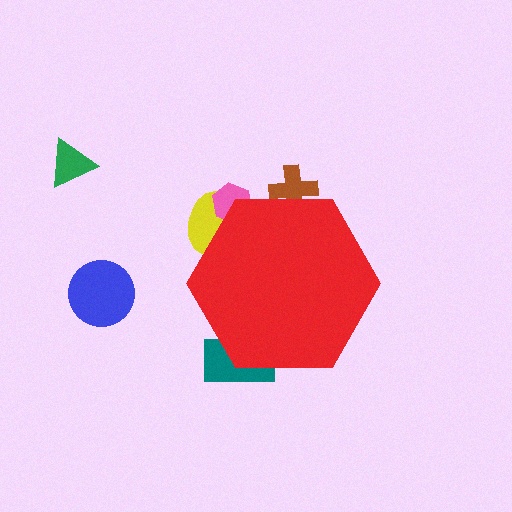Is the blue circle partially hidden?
No, the blue circle is fully visible.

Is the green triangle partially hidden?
No, the green triangle is fully visible.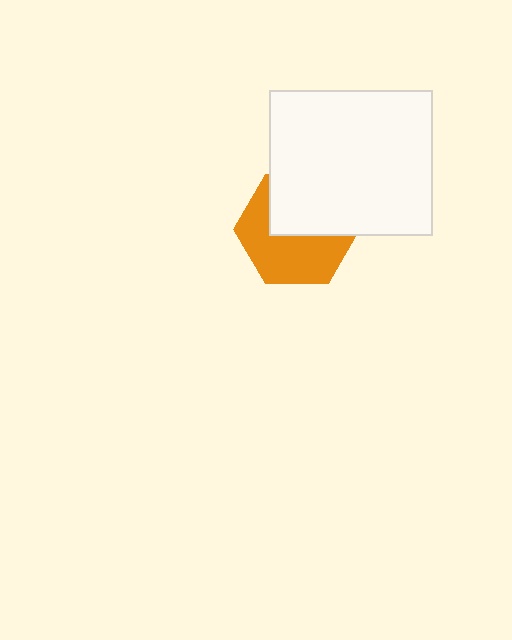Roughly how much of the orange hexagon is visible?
About half of it is visible (roughly 55%).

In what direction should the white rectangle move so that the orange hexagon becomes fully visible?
The white rectangle should move up. That is the shortest direction to clear the overlap and leave the orange hexagon fully visible.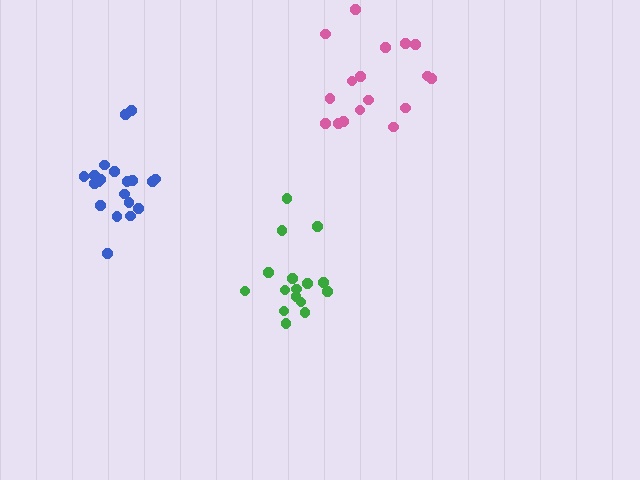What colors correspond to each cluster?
The clusters are colored: pink, green, blue.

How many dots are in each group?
Group 1: 17 dots, Group 2: 16 dots, Group 3: 20 dots (53 total).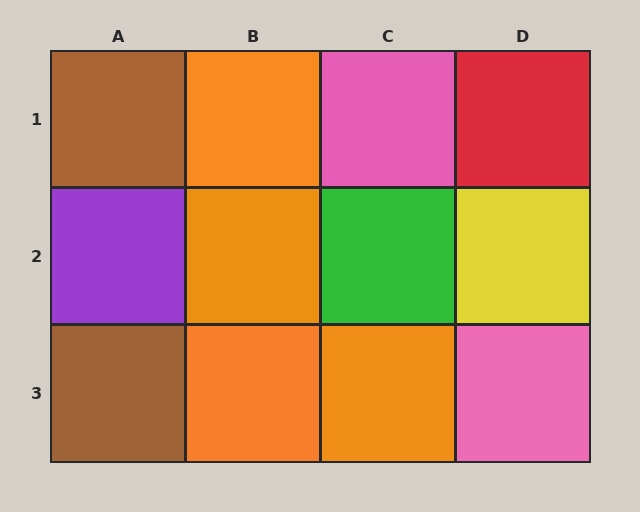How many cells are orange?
4 cells are orange.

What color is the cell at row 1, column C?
Pink.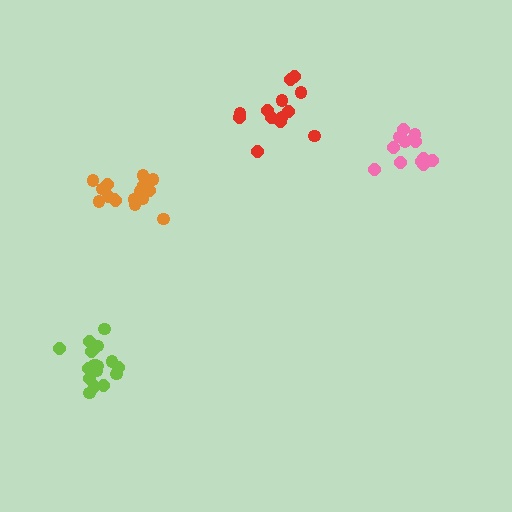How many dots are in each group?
Group 1: 13 dots, Group 2: 16 dots, Group 3: 19 dots, Group 4: 13 dots (61 total).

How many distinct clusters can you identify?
There are 4 distinct clusters.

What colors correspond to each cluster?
The clusters are colored: pink, orange, lime, red.